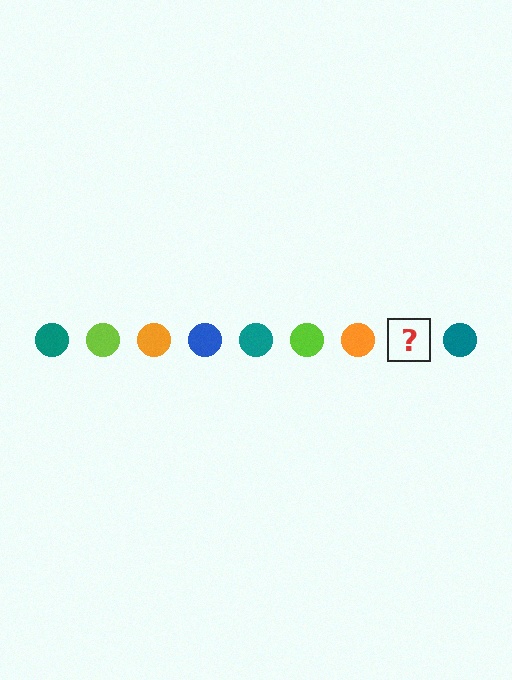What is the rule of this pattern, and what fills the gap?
The rule is that the pattern cycles through teal, lime, orange, blue circles. The gap should be filled with a blue circle.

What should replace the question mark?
The question mark should be replaced with a blue circle.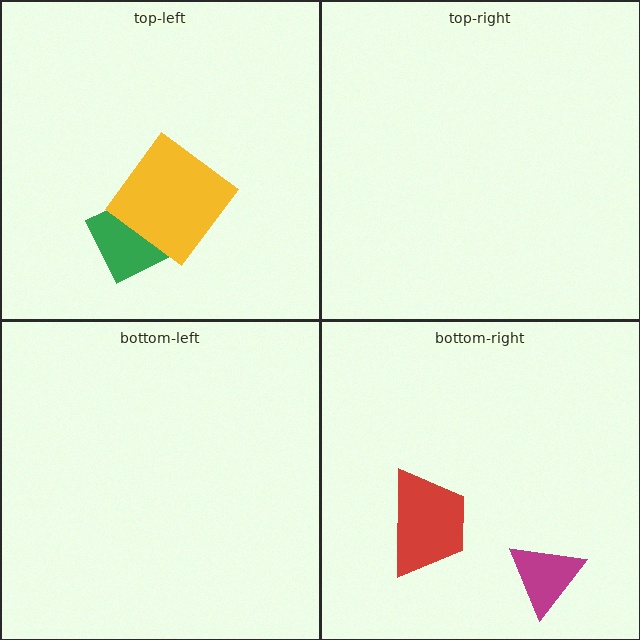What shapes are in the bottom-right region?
The magenta triangle, the red trapezoid.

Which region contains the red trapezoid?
The bottom-right region.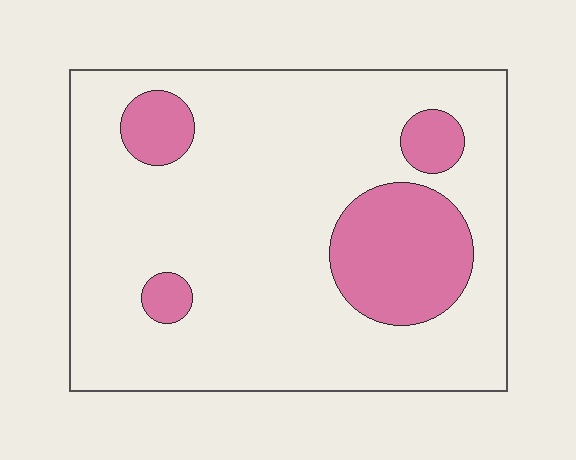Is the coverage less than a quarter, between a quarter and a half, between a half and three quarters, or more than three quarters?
Less than a quarter.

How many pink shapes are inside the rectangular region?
4.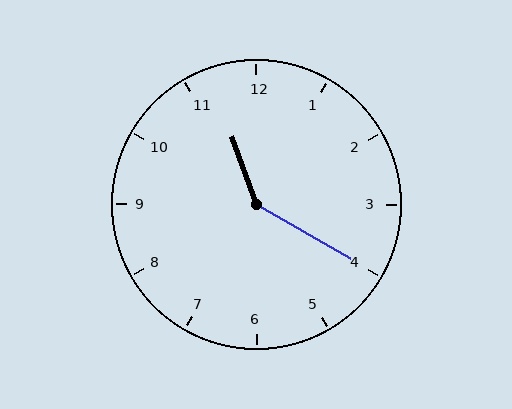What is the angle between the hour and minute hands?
Approximately 140 degrees.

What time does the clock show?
11:20.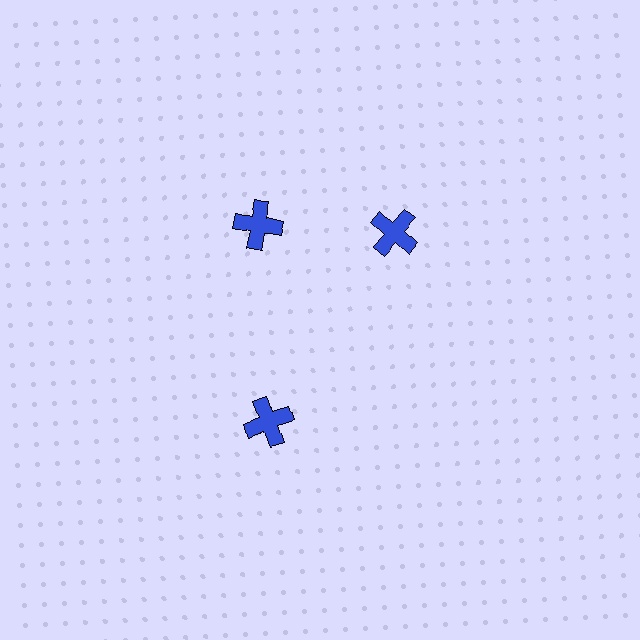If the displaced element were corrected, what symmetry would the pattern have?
It would have 3-fold rotational symmetry — the pattern would map onto itself every 120 degrees.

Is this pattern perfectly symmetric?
No. The 3 blue crosses are arranged in a ring, but one element near the 3 o'clock position is rotated out of alignment along the ring, breaking the 3-fold rotational symmetry.